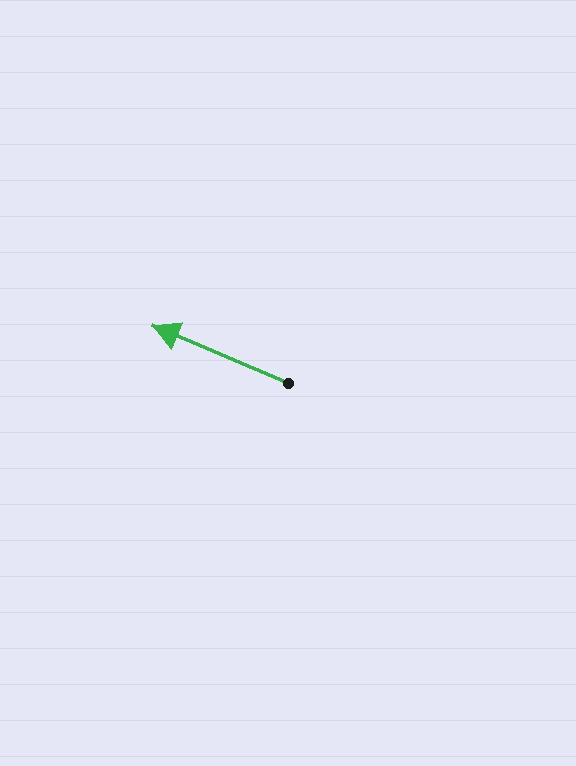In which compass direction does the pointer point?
Northwest.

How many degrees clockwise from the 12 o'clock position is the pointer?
Approximately 293 degrees.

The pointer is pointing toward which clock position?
Roughly 10 o'clock.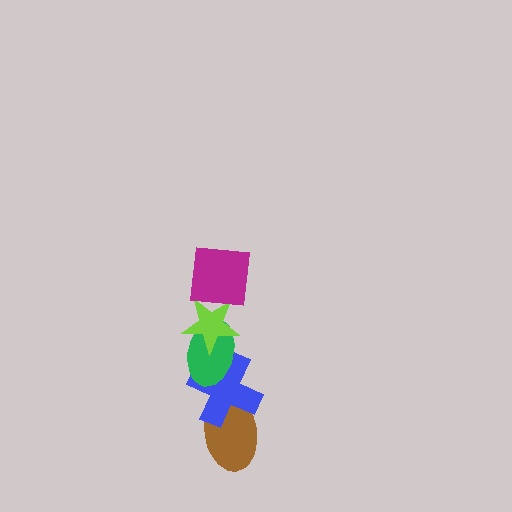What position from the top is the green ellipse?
The green ellipse is 3rd from the top.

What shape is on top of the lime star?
The magenta square is on top of the lime star.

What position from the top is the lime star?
The lime star is 2nd from the top.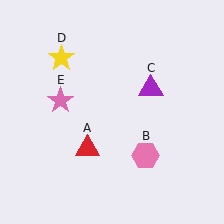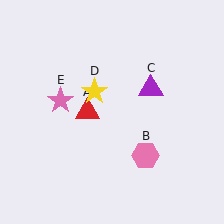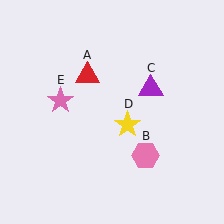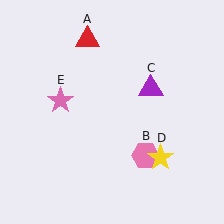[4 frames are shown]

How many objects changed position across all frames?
2 objects changed position: red triangle (object A), yellow star (object D).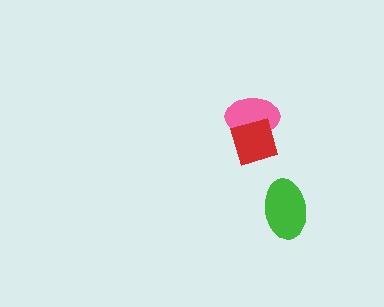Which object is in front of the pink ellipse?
The red diamond is in front of the pink ellipse.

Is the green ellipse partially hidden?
No, no other shape covers it.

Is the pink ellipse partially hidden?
Yes, it is partially covered by another shape.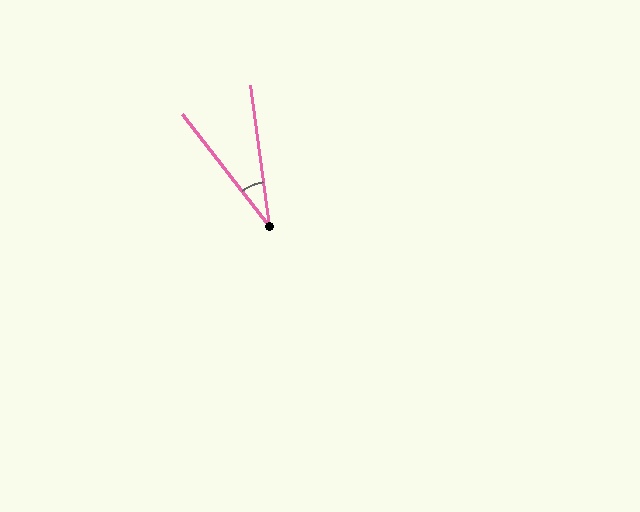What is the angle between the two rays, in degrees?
Approximately 30 degrees.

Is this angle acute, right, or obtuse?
It is acute.